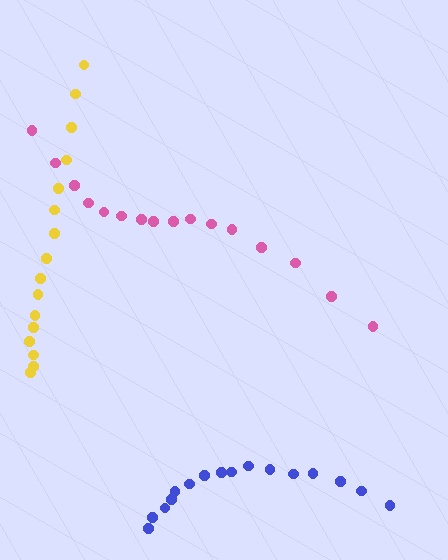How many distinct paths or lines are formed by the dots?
There are 3 distinct paths.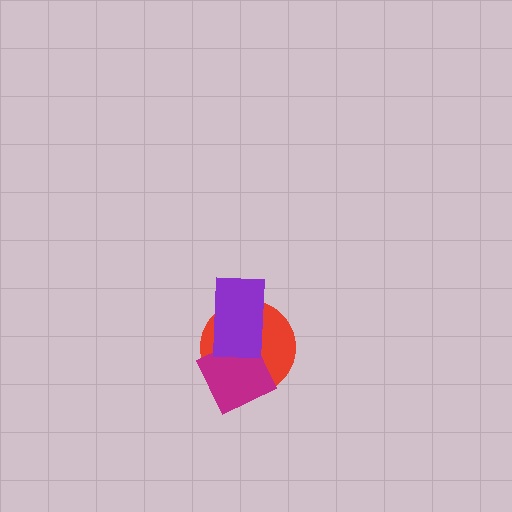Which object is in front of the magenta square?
The purple rectangle is in front of the magenta square.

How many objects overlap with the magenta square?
2 objects overlap with the magenta square.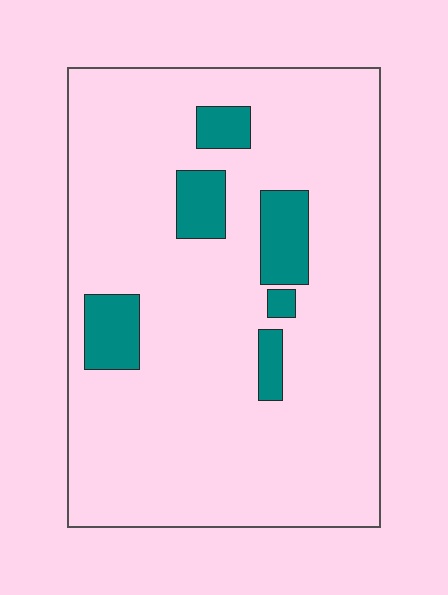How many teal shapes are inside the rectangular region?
6.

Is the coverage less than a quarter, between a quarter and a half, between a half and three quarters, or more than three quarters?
Less than a quarter.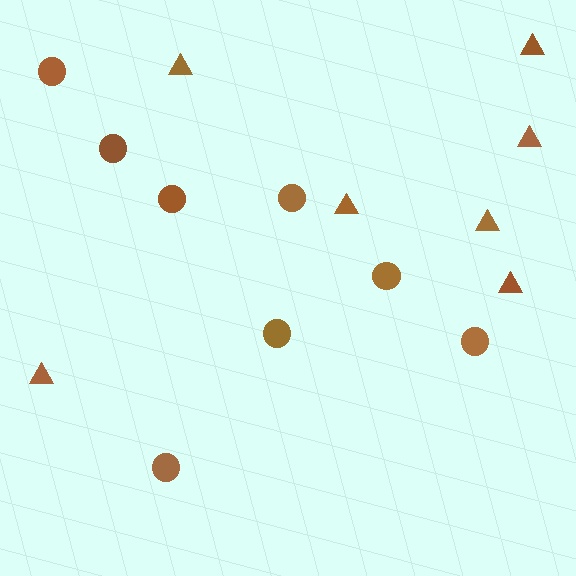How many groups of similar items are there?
There are 2 groups: one group of circles (8) and one group of triangles (7).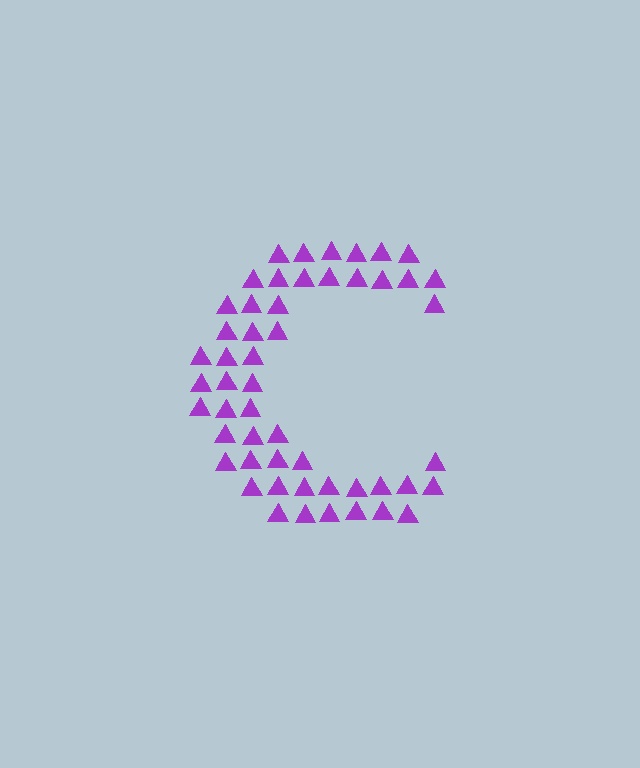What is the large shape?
The large shape is the letter C.